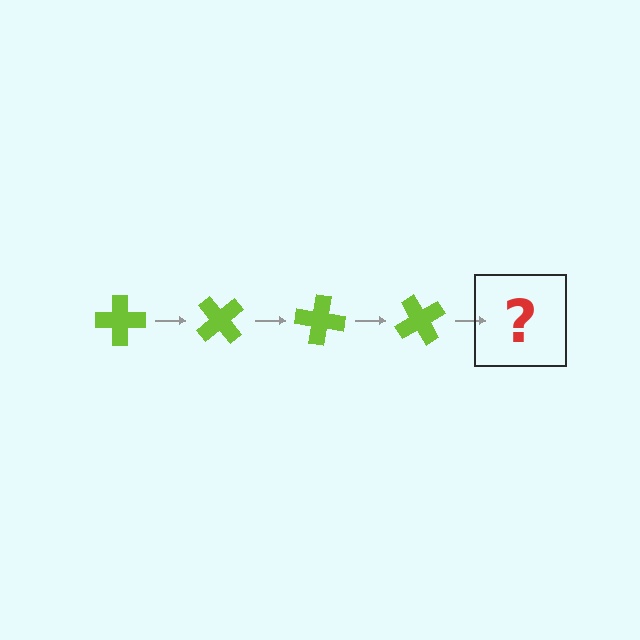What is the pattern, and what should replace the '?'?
The pattern is that the cross rotates 50 degrees each step. The '?' should be a lime cross rotated 200 degrees.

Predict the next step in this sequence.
The next step is a lime cross rotated 200 degrees.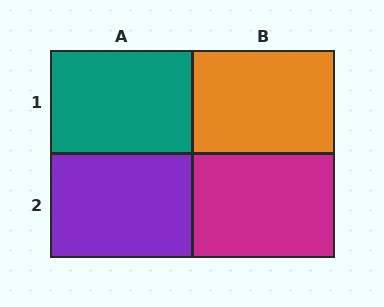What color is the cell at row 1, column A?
Teal.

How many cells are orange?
1 cell is orange.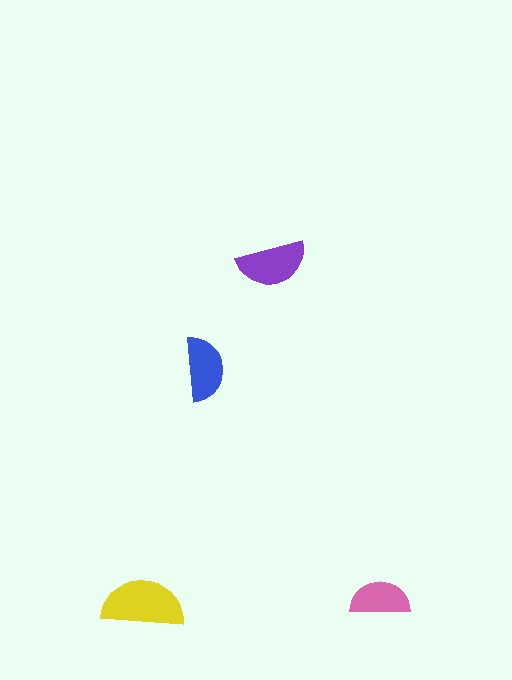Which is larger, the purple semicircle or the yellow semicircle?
The yellow one.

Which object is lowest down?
The yellow semicircle is bottommost.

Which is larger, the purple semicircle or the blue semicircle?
The purple one.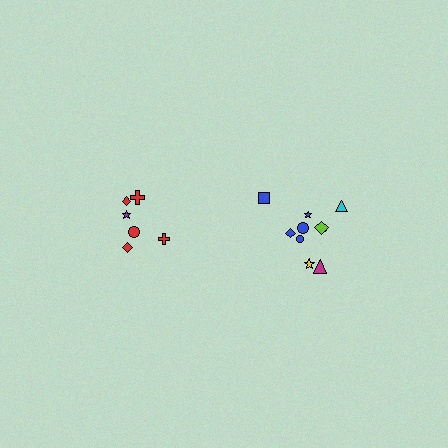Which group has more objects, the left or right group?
The right group.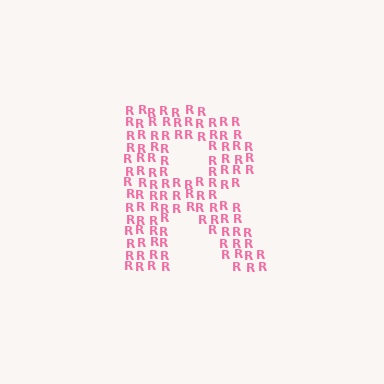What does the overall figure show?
The overall figure shows the letter R.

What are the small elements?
The small elements are letter R's.